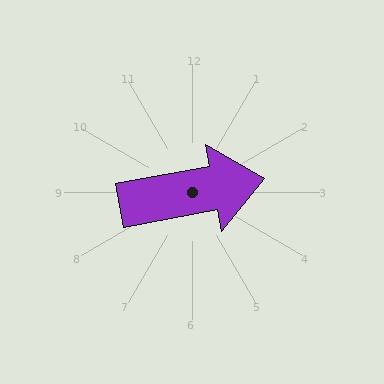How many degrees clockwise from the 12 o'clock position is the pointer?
Approximately 79 degrees.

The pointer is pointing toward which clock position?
Roughly 3 o'clock.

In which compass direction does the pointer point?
East.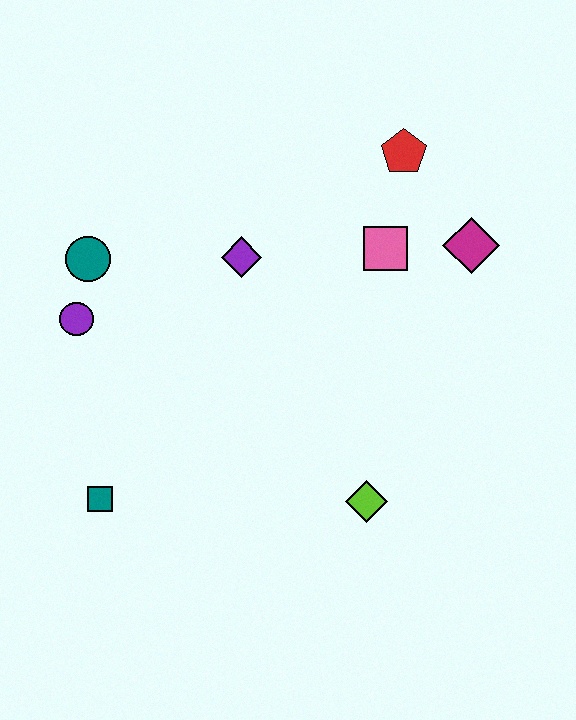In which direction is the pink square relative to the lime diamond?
The pink square is above the lime diamond.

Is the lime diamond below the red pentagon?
Yes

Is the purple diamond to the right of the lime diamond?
No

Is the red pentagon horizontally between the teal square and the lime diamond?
No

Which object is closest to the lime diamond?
The pink square is closest to the lime diamond.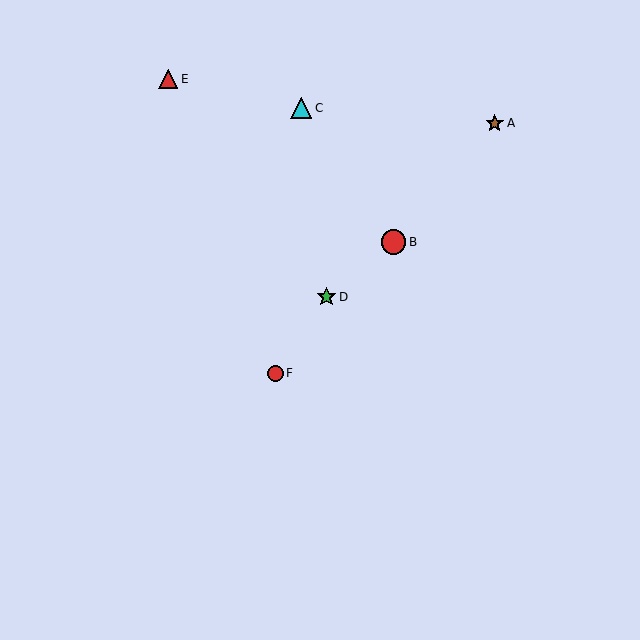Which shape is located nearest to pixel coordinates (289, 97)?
The cyan triangle (labeled C) at (301, 108) is nearest to that location.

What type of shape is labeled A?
Shape A is a brown star.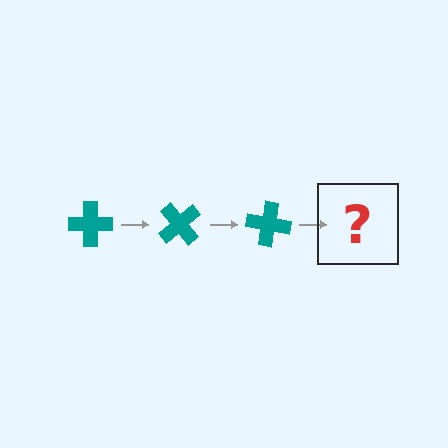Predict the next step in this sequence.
The next step is a teal cross rotated 150 degrees.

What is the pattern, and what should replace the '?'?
The pattern is that the cross rotates 50 degrees each step. The '?' should be a teal cross rotated 150 degrees.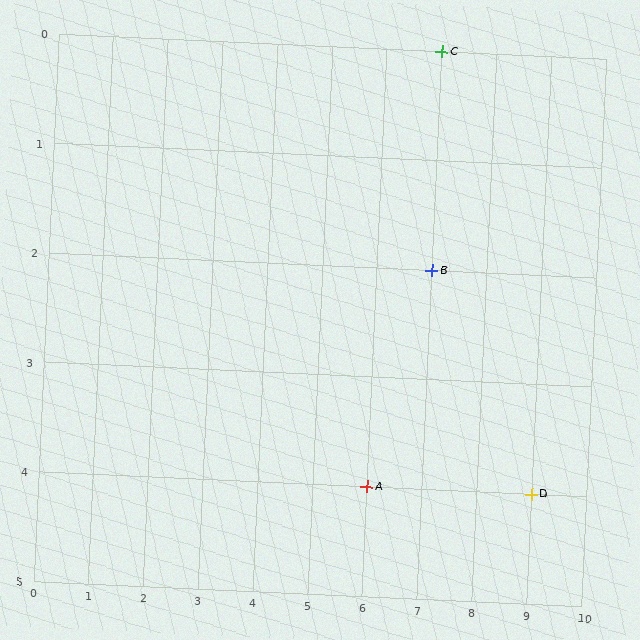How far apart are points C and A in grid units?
Points C and A are 1 column and 4 rows apart (about 4.1 grid units diagonally).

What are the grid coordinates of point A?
Point A is at grid coordinates (6, 4).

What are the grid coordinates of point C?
Point C is at grid coordinates (7, 0).